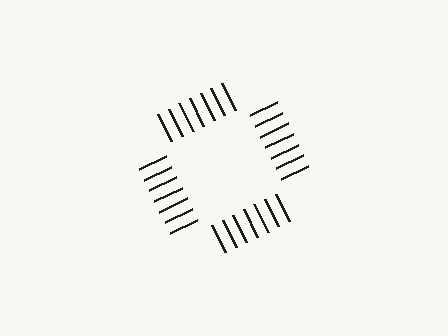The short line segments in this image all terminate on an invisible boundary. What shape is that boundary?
An illusory square — the line segments terminate on its edges but no continuous stroke is drawn.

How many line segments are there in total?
28 — 7 along each of the 4 edges.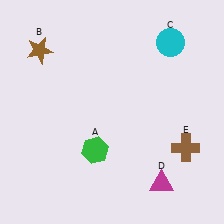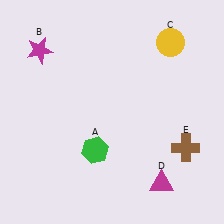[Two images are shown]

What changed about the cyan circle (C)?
In Image 1, C is cyan. In Image 2, it changed to yellow.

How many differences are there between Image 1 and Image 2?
There are 2 differences between the two images.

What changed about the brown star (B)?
In Image 1, B is brown. In Image 2, it changed to magenta.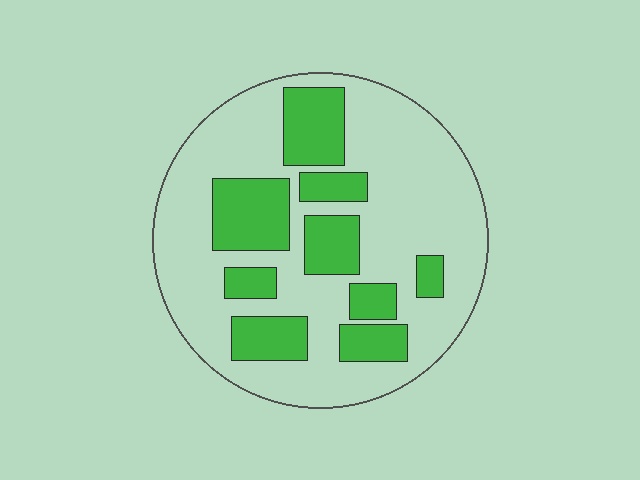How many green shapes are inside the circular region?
9.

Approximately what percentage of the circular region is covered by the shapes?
Approximately 30%.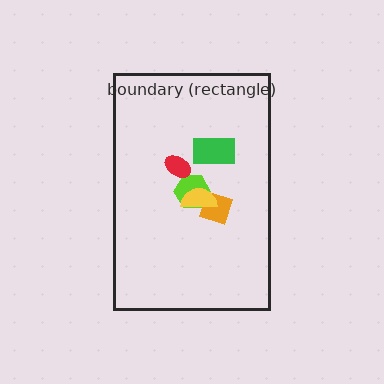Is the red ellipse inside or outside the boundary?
Inside.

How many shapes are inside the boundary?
5 inside, 0 outside.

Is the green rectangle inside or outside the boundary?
Inside.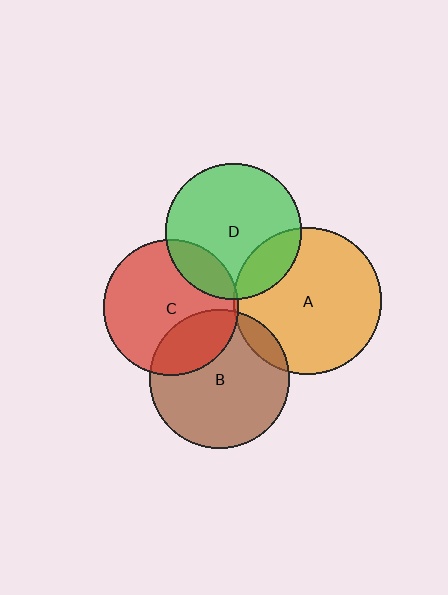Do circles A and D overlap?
Yes.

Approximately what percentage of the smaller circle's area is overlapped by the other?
Approximately 20%.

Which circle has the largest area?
Circle A (orange).